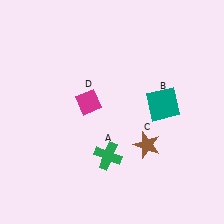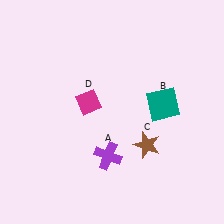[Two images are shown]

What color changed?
The cross (A) changed from green in Image 1 to purple in Image 2.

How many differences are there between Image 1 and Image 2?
There is 1 difference between the two images.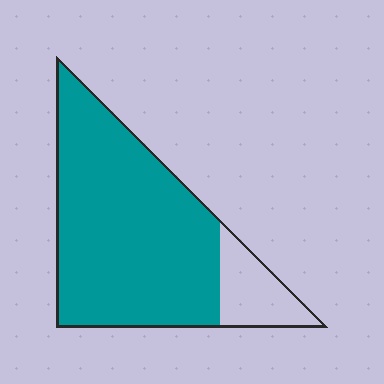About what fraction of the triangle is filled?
About five sixths (5/6).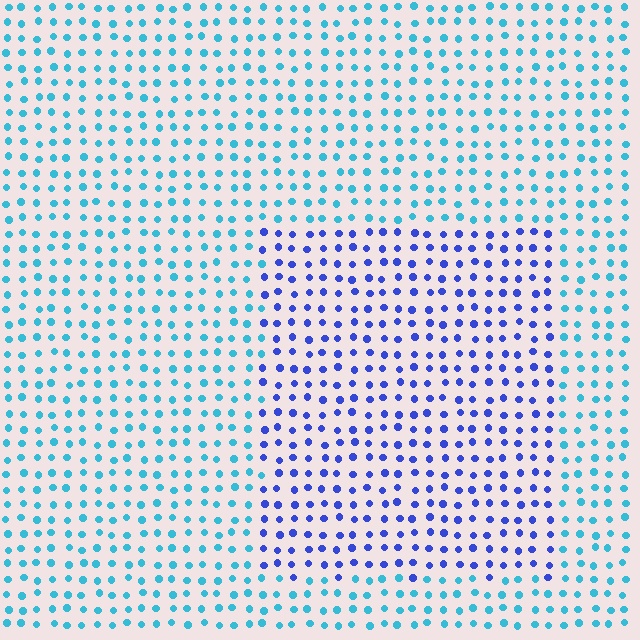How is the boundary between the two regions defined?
The boundary is defined purely by a slight shift in hue (about 45 degrees). Spacing, size, and orientation are identical on both sides.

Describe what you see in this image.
The image is filled with small cyan elements in a uniform arrangement. A rectangle-shaped region is visible where the elements are tinted to a slightly different hue, forming a subtle color boundary.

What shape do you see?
I see a rectangle.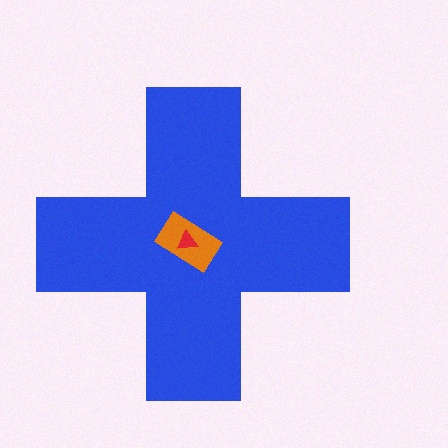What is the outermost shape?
The blue cross.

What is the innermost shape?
The red triangle.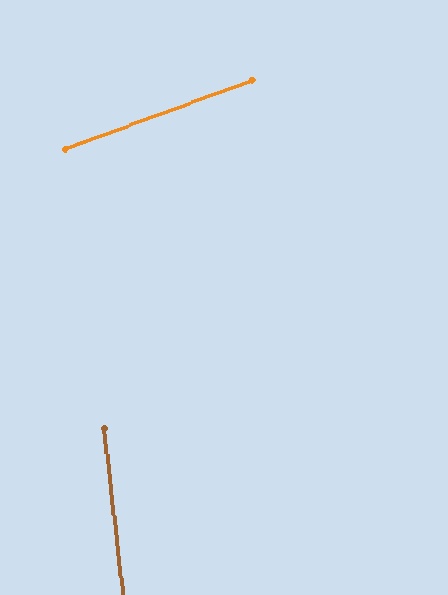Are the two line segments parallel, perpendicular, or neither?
Neither parallel nor perpendicular — they differ by about 76°.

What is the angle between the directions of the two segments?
Approximately 76 degrees.